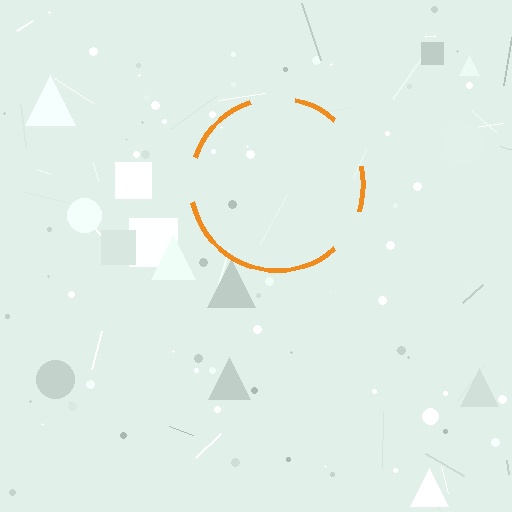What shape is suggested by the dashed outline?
The dashed outline suggests a circle.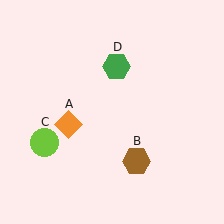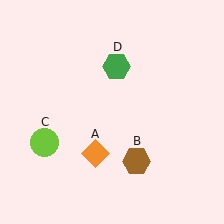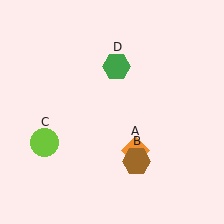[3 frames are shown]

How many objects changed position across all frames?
1 object changed position: orange diamond (object A).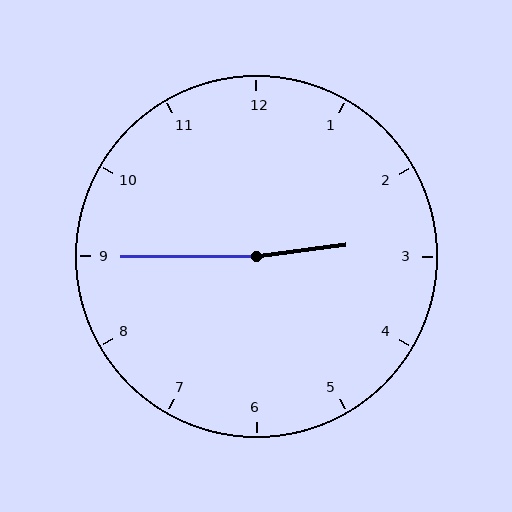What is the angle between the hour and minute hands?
Approximately 172 degrees.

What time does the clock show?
2:45.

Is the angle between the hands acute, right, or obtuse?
It is obtuse.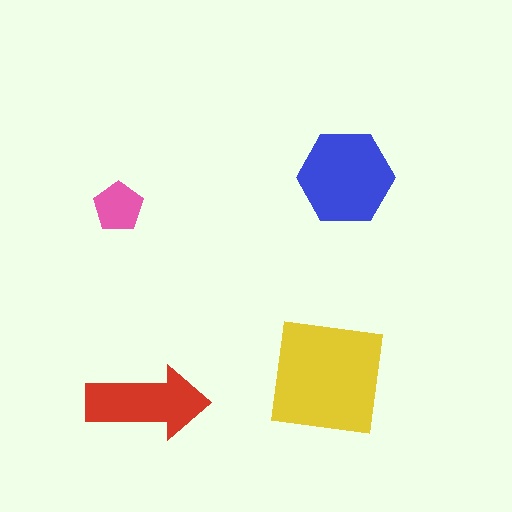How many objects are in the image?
There are 4 objects in the image.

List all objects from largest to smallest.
The yellow square, the blue hexagon, the red arrow, the pink pentagon.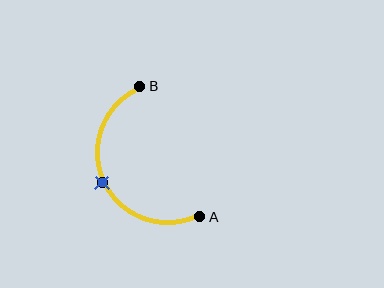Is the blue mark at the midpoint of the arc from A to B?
Yes. The blue mark lies on the arc at equal arc-length from both A and B — it is the arc midpoint.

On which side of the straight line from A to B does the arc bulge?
The arc bulges to the left of the straight line connecting A and B.